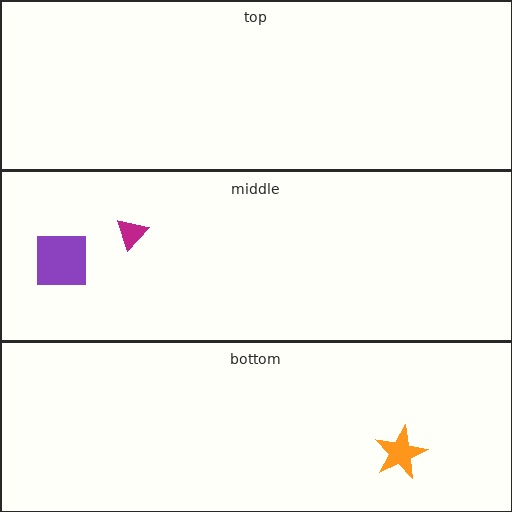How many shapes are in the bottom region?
1.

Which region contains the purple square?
The middle region.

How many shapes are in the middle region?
2.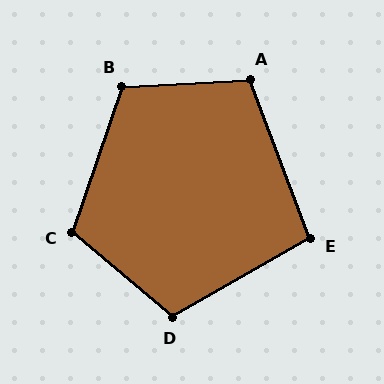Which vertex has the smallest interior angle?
E, at approximately 99 degrees.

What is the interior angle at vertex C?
Approximately 111 degrees (obtuse).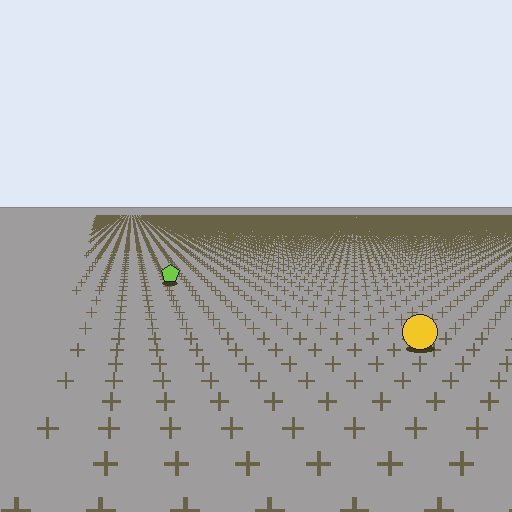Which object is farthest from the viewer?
The lime pentagon is farthest from the viewer. It appears smaller and the ground texture around it is denser.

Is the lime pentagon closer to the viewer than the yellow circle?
No. The yellow circle is closer — you can tell from the texture gradient: the ground texture is coarser near it.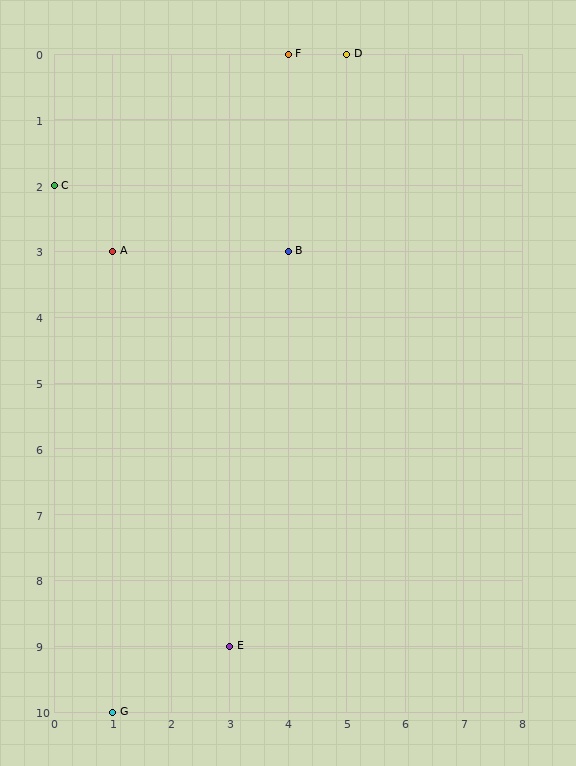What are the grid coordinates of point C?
Point C is at grid coordinates (0, 2).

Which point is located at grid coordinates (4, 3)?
Point B is at (4, 3).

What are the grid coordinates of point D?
Point D is at grid coordinates (5, 0).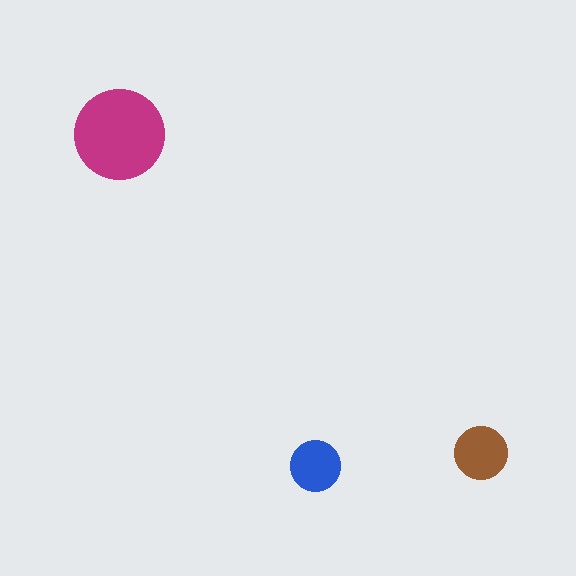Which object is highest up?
The magenta circle is topmost.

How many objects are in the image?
There are 3 objects in the image.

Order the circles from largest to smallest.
the magenta one, the brown one, the blue one.